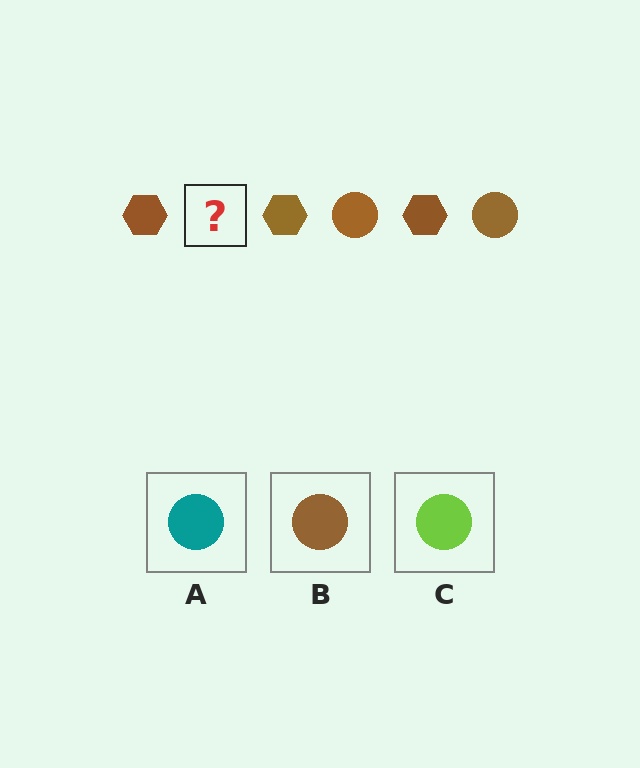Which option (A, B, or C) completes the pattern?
B.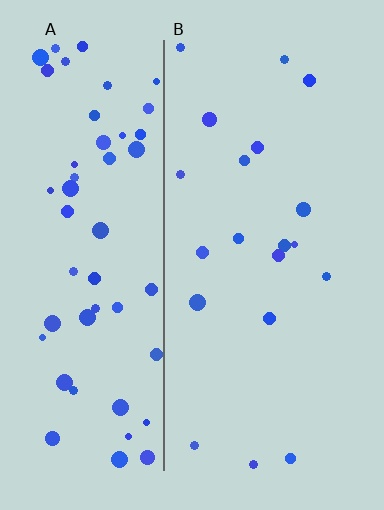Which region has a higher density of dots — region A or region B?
A (the left).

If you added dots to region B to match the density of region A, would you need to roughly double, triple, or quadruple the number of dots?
Approximately triple.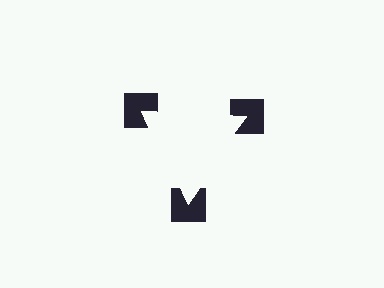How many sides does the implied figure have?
3 sides.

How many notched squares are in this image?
There are 3 — one at each vertex of the illusory triangle.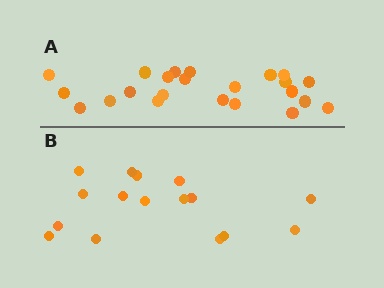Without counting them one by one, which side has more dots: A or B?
Region A (the top region) has more dots.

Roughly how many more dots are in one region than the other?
Region A has roughly 8 or so more dots than region B.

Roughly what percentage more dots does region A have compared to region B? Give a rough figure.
About 45% more.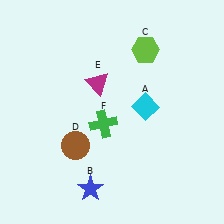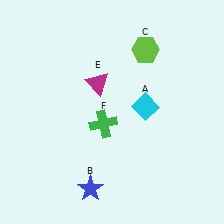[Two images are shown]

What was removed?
The brown circle (D) was removed in Image 2.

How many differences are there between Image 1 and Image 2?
There is 1 difference between the two images.